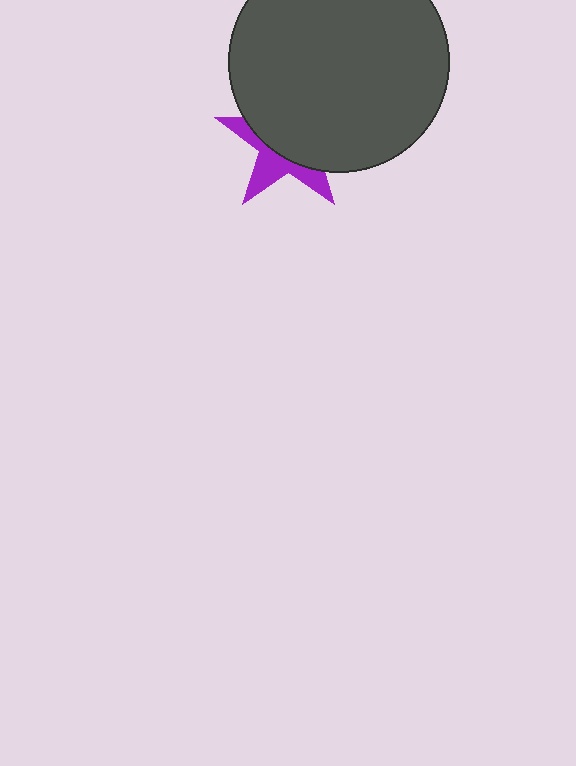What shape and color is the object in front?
The object in front is a dark gray circle.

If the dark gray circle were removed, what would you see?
You would see the complete purple star.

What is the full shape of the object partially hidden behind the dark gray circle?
The partially hidden object is a purple star.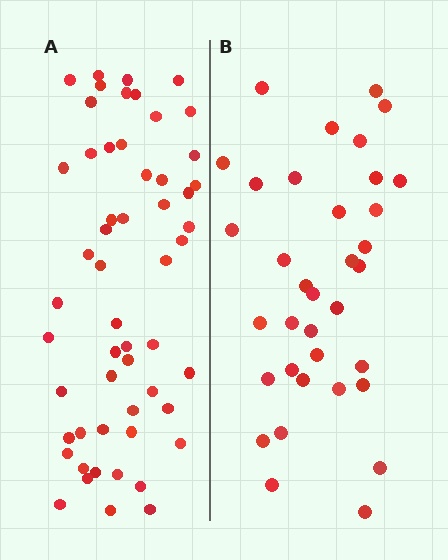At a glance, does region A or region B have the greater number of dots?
Region A (the left region) has more dots.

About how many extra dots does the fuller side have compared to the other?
Region A has approximately 20 more dots than region B.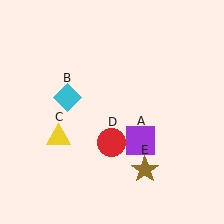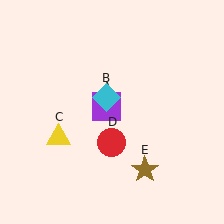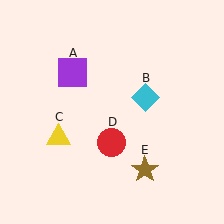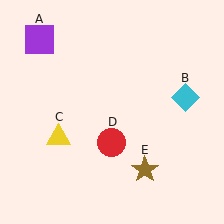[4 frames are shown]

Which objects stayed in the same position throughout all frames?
Yellow triangle (object C) and red circle (object D) and brown star (object E) remained stationary.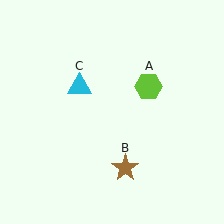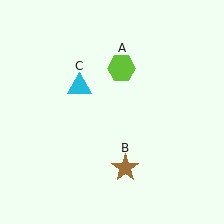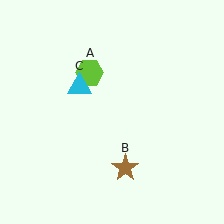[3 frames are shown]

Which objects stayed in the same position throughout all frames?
Brown star (object B) and cyan triangle (object C) remained stationary.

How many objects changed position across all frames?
1 object changed position: lime hexagon (object A).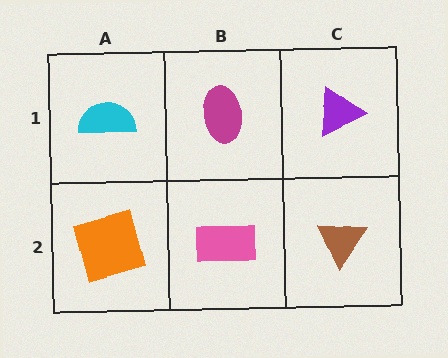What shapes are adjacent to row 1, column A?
An orange square (row 2, column A), a magenta ellipse (row 1, column B).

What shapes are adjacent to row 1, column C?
A brown triangle (row 2, column C), a magenta ellipse (row 1, column B).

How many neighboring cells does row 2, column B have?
3.